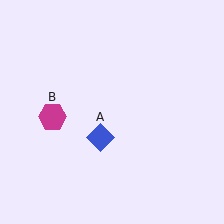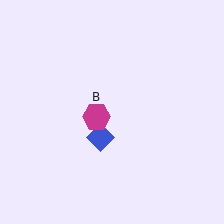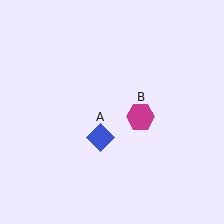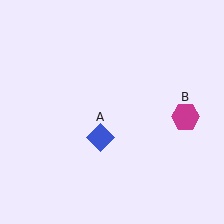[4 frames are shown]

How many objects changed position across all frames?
1 object changed position: magenta hexagon (object B).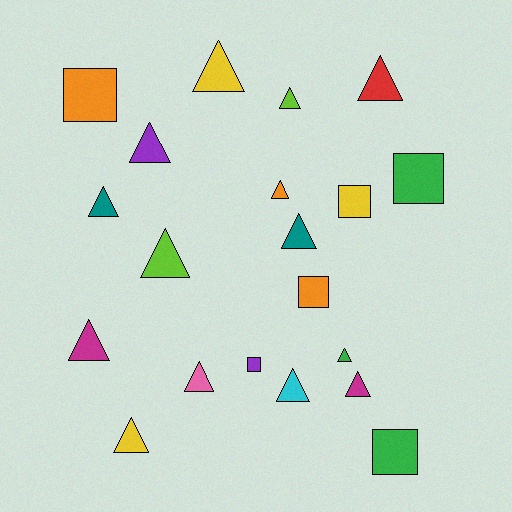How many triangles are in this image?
There are 14 triangles.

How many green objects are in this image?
There are 3 green objects.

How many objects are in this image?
There are 20 objects.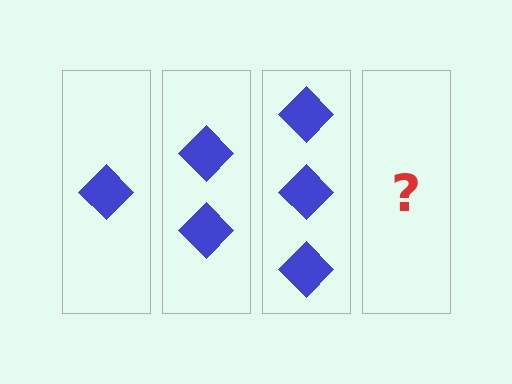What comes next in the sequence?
The next element should be 4 diamonds.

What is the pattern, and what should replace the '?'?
The pattern is that each step adds one more diamond. The '?' should be 4 diamonds.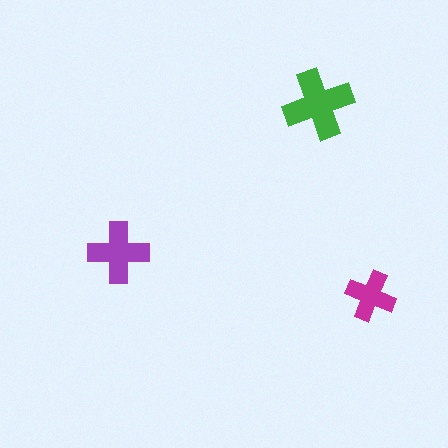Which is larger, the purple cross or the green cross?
The green one.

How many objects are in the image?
There are 3 objects in the image.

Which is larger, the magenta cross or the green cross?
The green one.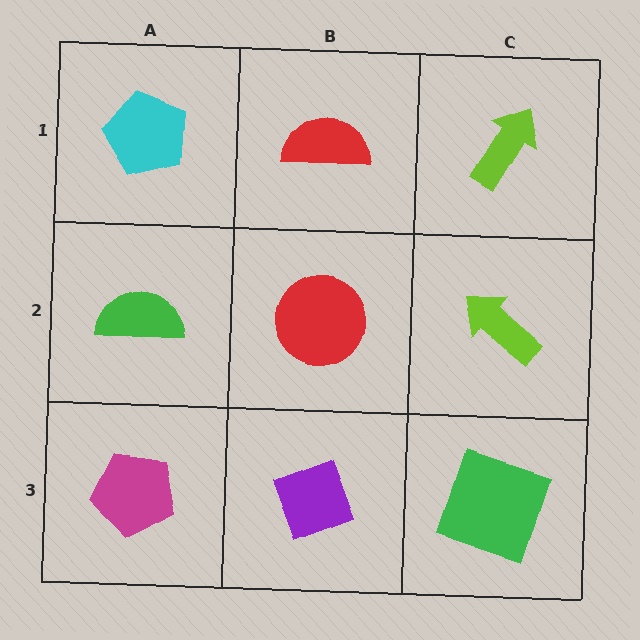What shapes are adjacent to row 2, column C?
A lime arrow (row 1, column C), a green square (row 3, column C), a red circle (row 2, column B).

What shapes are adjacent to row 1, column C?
A lime arrow (row 2, column C), a red semicircle (row 1, column B).